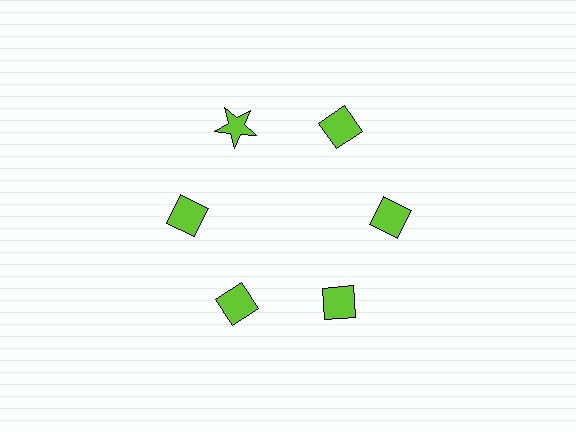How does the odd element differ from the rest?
It has a different shape: star instead of diamond.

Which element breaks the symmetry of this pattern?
The lime star at roughly the 11 o'clock position breaks the symmetry. All other shapes are lime diamonds.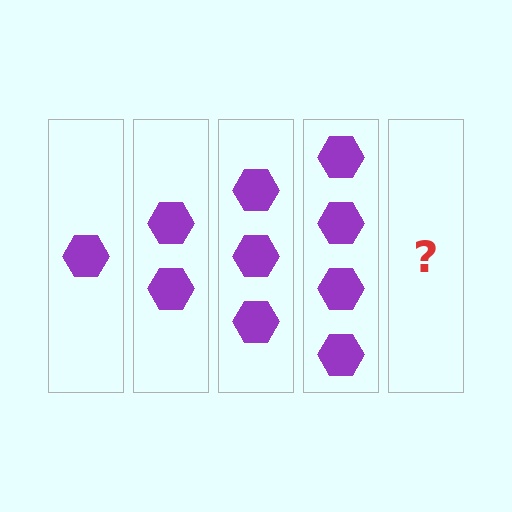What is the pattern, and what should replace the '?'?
The pattern is that each step adds one more hexagon. The '?' should be 5 hexagons.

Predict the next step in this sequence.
The next step is 5 hexagons.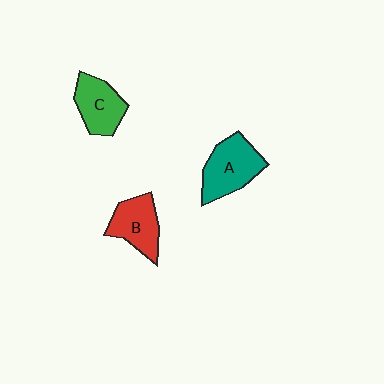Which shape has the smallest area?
Shape C (green).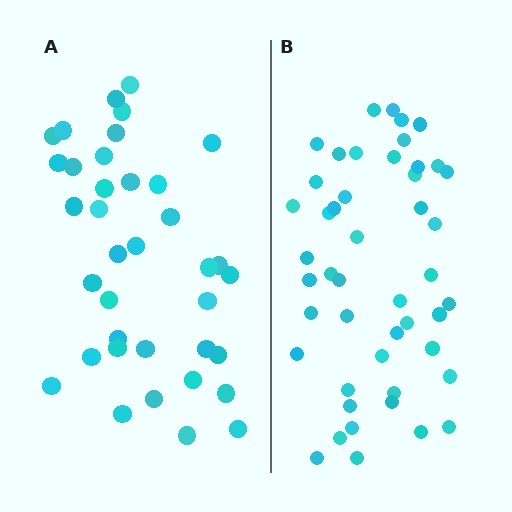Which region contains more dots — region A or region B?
Region B (the right region) has more dots.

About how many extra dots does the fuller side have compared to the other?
Region B has roughly 10 or so more dots than region A.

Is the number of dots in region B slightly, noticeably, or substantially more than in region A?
Region B has noticeably more, but not dramatically so. The ratio is roughly 1.3 to 1.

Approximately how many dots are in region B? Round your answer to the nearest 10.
About 50 dots. (The exact count is 47, which rounds to 50.)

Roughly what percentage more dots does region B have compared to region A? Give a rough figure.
About 25% more.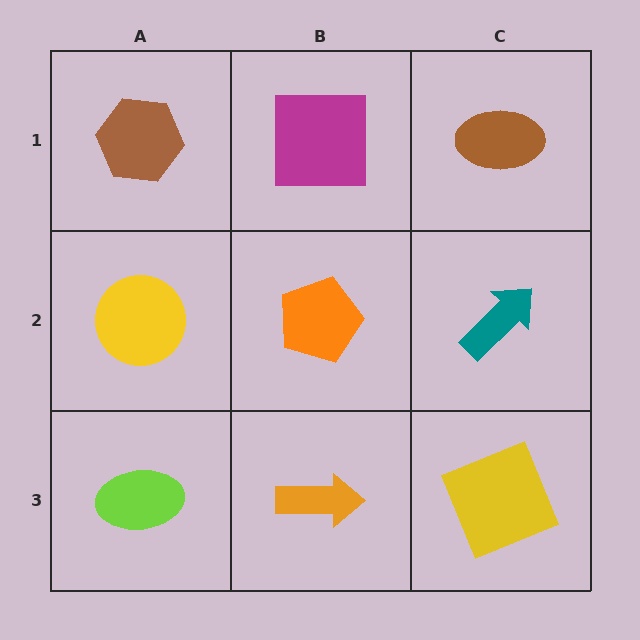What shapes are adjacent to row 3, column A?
A yellow circle (row 2, column A), an orange arrow (row 3, column B).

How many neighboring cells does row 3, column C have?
2.